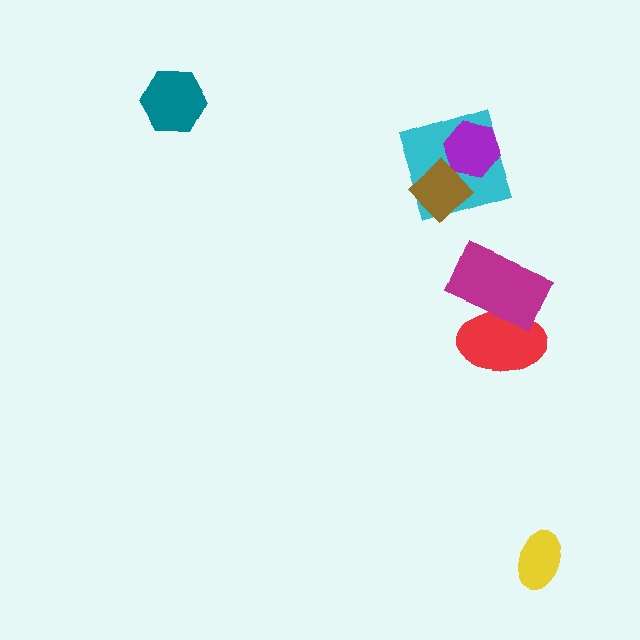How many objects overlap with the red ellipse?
1 object overlaps with the red ellipse.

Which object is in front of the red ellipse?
The magenta rectangle is in front of the red ellipse.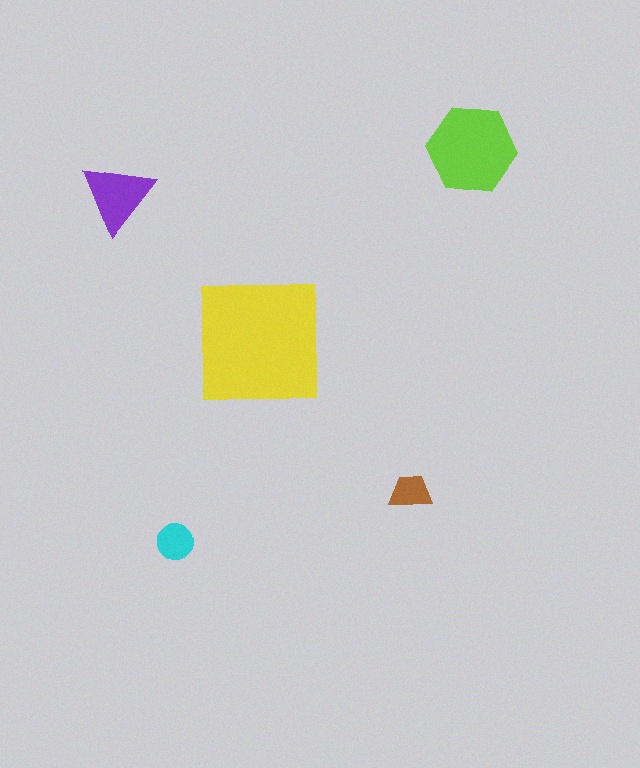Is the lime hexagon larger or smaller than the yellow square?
Smaller.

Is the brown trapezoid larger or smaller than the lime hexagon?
Smaller.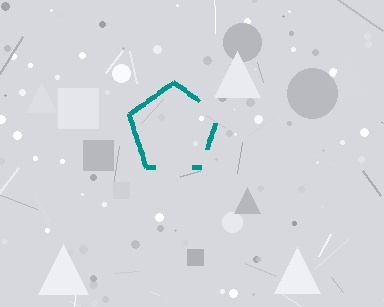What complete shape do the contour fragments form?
The contour fragments form a pentagon.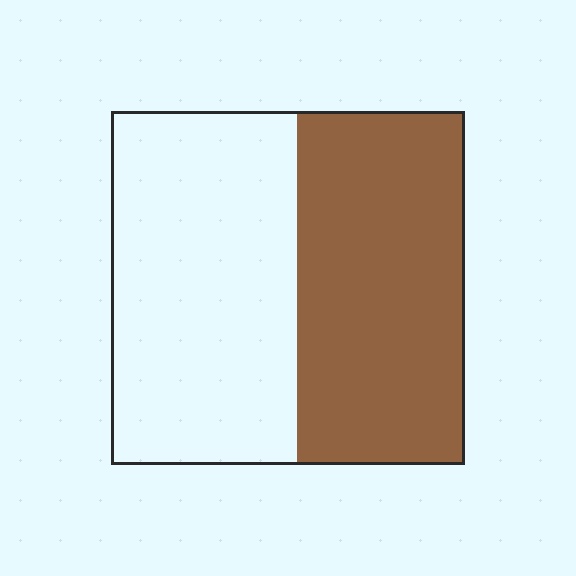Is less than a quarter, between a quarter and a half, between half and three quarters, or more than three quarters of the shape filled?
Between a quarter and a half.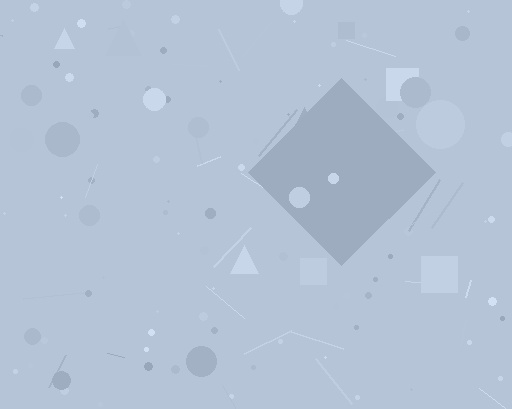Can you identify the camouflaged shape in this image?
The camouflaged shape is a diamond.